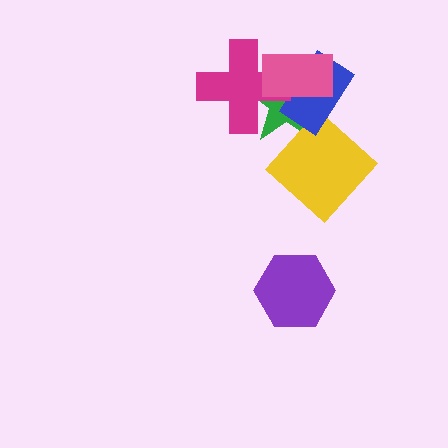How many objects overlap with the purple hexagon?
0 objects overlap with the purple hexagon.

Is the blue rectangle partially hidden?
Yes, it is partially covered by another shape.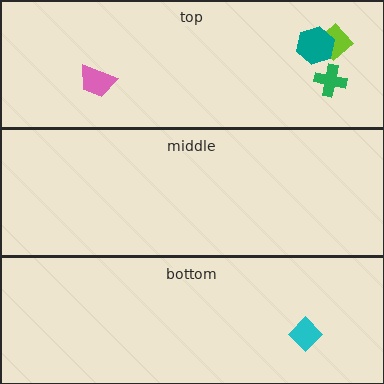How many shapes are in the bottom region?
1.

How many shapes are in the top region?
4.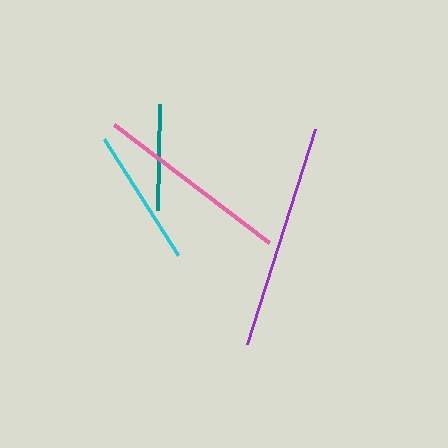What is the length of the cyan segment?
The cyan segment is approximately 138 pixels long.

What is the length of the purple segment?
The purple segment is approximately 224 pixels long.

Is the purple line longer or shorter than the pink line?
The purple line is longer than the pink line.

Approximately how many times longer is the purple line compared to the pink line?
The purple line is approximately 1.1 times the length of the pink line.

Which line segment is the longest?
The purple line is the longest at approximately 224 pixels.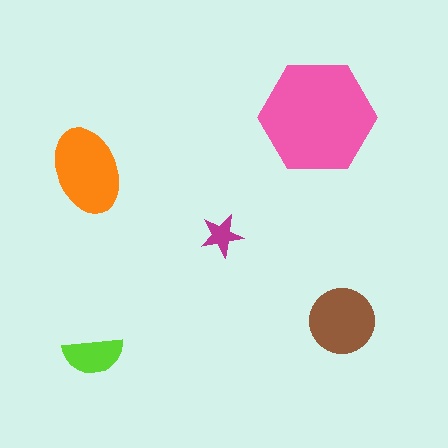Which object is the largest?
The pink hexagon.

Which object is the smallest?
The magenta star.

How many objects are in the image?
There are 5 objects in the image.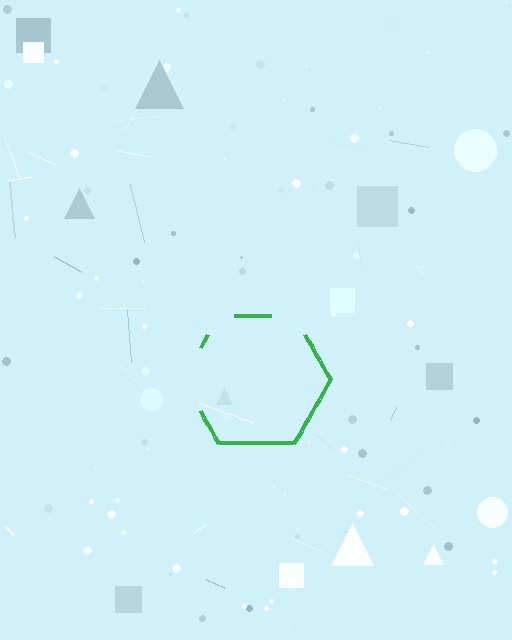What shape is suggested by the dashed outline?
The dashed outline suggests a hexagon.